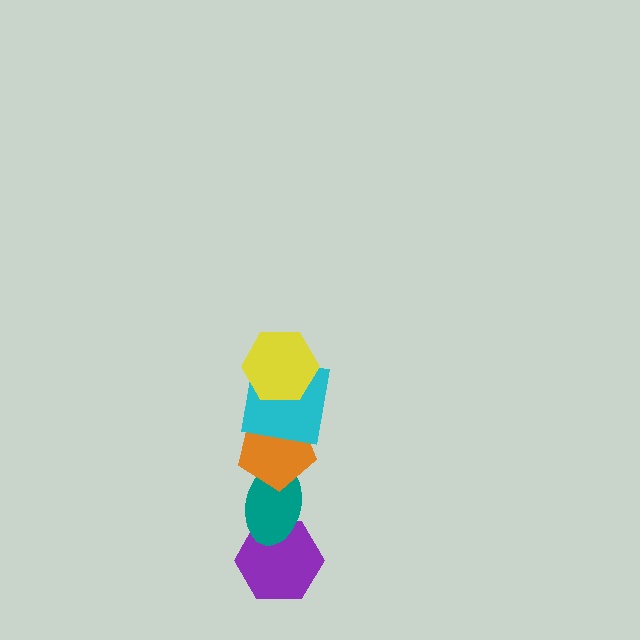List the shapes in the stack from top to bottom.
From top to bottom: the yellow hexagon, the cyan square, the orange pentagon, the teal ellipse, the purple hexagon.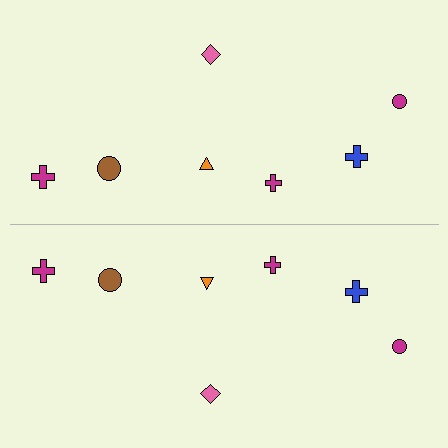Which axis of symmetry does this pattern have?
The pattern has a horizontal axis of symmetry running through the center of the image.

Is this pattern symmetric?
Yes, this pattern has bilateral (reflection) symmetry.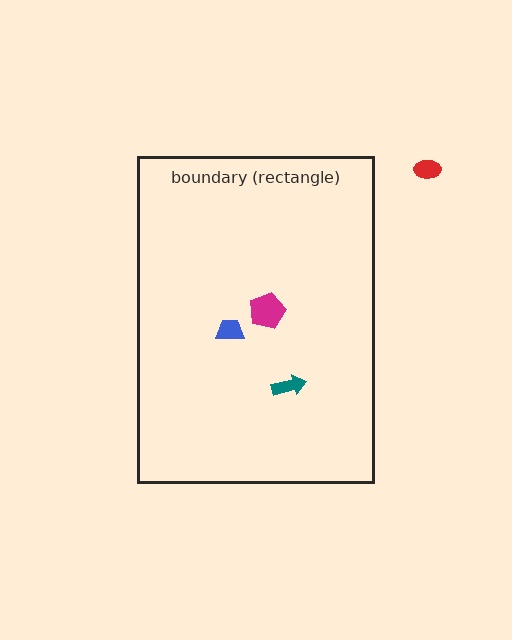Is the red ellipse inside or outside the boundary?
Outside.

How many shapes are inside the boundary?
3 inside, 1 outside.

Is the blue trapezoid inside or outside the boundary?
Inside.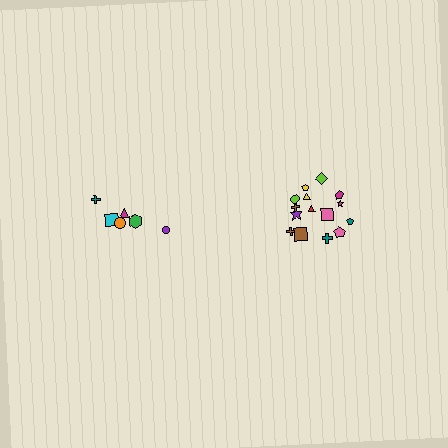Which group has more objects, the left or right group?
The right group.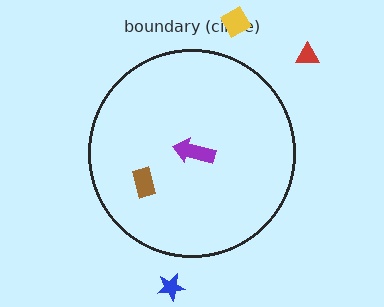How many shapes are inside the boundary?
2 inside, 3 outside.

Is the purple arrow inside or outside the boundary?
Inside.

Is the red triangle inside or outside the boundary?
Outside.